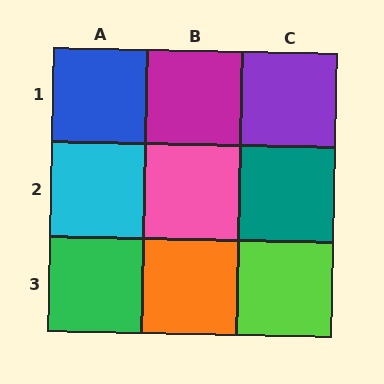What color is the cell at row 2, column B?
Pink.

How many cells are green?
1 cell is green.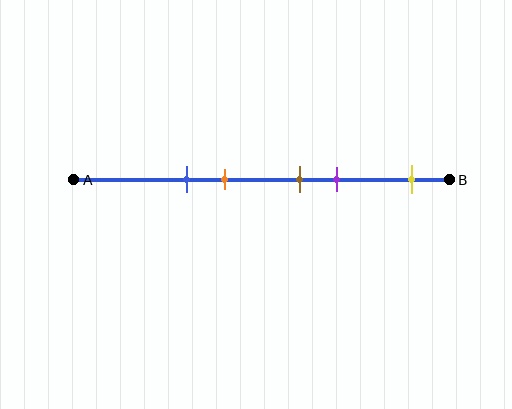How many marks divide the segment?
There are 5 marks dividing the segment.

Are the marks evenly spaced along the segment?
No, the marks are not evenly spaced.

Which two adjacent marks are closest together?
The brown and purple marks are the closest adjacent pair.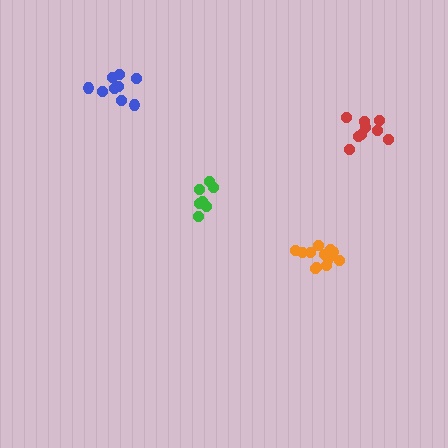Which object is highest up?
The blue cluster is topmost.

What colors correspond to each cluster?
The clusters are colored: green, blue, orange, red.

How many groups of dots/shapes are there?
There are 4 groups.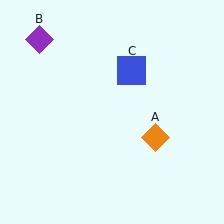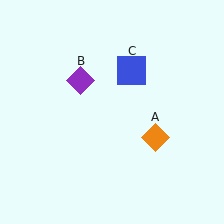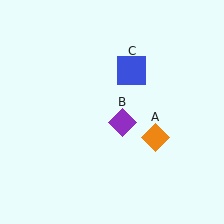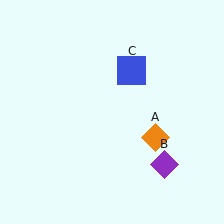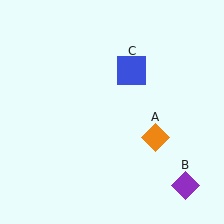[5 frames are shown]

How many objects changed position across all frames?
1 object changed position: purple diamond (object B).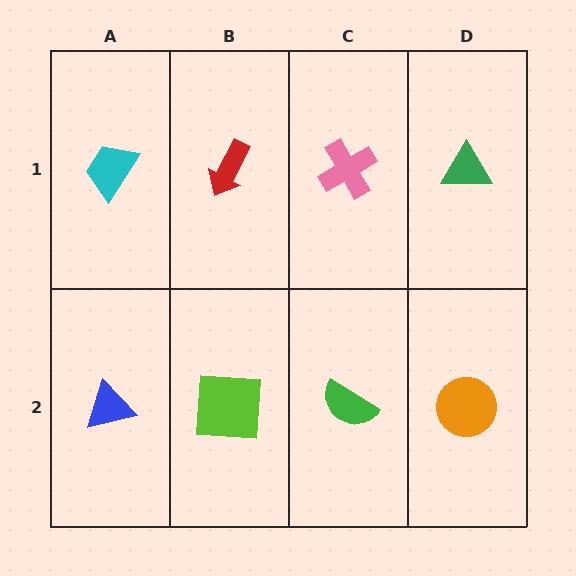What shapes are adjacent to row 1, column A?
A blue triangle (row 2, column A), a red arrow (row 1, column B).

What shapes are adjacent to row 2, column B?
A red arrow (row 1, column B), a blue triangle (row 2, column A), a green semicircle (row 2, column C).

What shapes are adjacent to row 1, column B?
A lime square (row 2, column B), a cyan trapezoid (row 1, column A), a pink cross (row 1, column C).